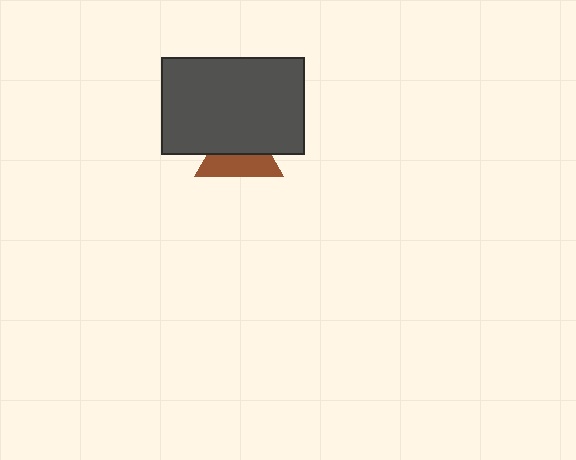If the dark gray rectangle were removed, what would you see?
You would see the complete brown triangle.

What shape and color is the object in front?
The object in front is a dark gray rectangle.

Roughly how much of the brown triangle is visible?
About half of it is visible (roughly 48%).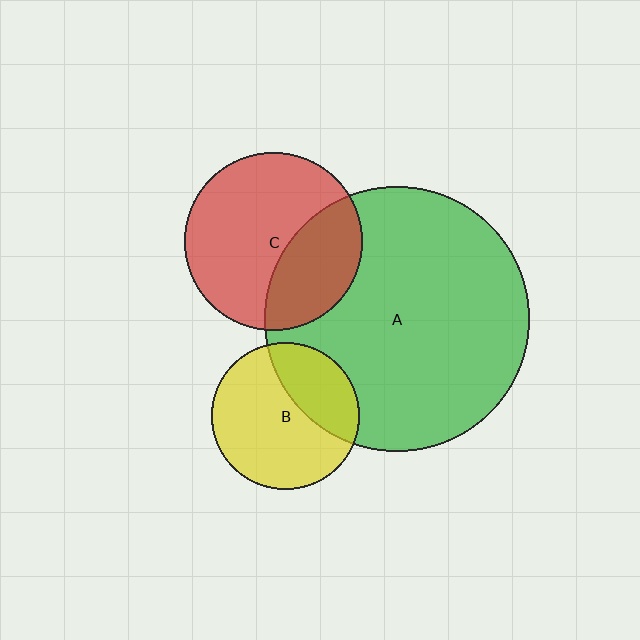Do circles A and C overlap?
Yes.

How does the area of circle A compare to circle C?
Approximately 2.2 times.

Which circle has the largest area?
Circle A (green).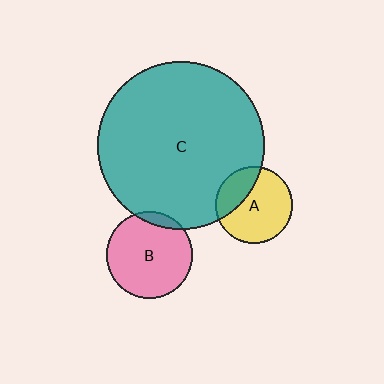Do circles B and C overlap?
Yes.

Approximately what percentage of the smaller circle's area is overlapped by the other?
Approximately 10%.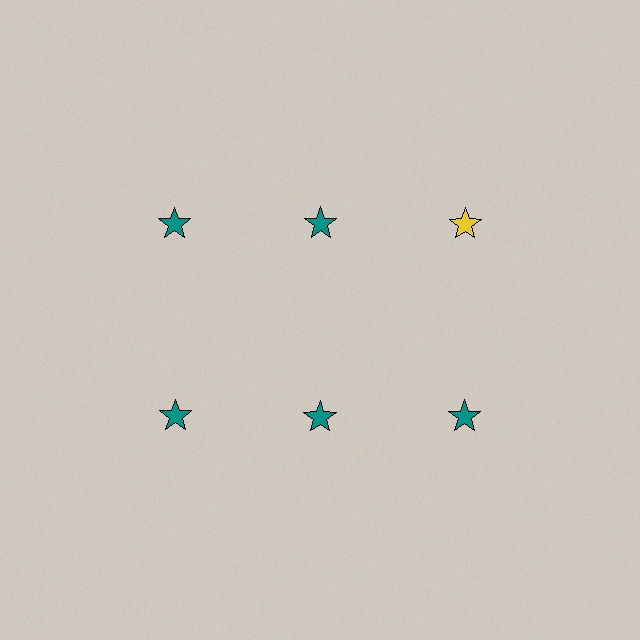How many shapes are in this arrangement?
There are 6 shapes arranged in a grid pattern.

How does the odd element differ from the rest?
It has a different color: yellow instead of teal.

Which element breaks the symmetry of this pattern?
The yellow star in the top row, center column breaks the symmetry. All other shapes are teal stars.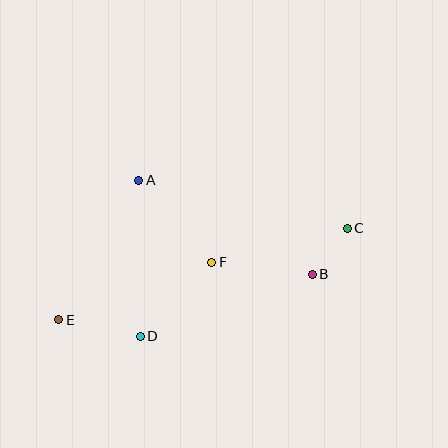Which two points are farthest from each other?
Points C and E are farthest from each other.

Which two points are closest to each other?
Points B and C are closest to each other.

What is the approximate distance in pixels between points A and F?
The distance between A and F is approximately 110 pixels.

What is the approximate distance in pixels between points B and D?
The distance between B and D is approximately 183 pixels.